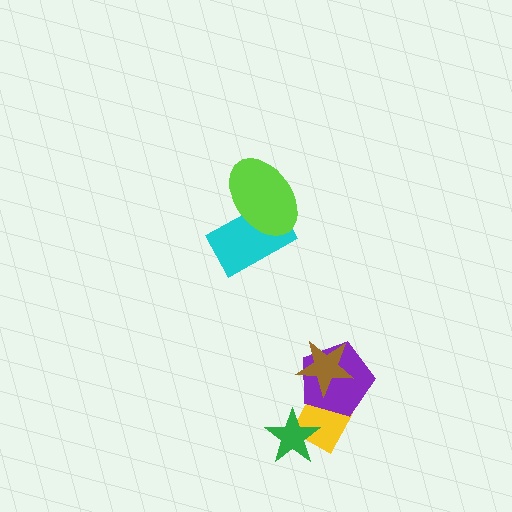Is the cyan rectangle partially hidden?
Yes, it is partially covered by another shape.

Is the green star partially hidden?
No, no other shape covers it.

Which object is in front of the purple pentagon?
The brown star is in front of the purple pentagon.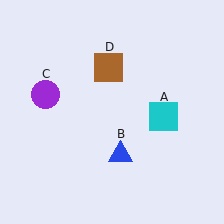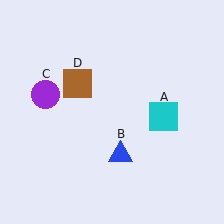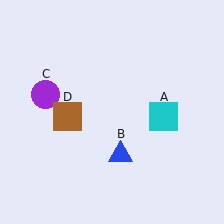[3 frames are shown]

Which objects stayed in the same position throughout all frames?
Cyan square (object A) and blue triangle (object B) and purple circle (object C) remained stationary.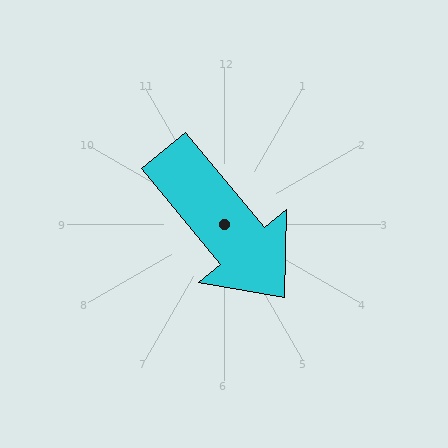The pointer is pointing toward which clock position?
Roughly 5 o'clock.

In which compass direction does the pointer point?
Southeast.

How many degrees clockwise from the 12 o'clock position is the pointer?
Approximately 141 degrees.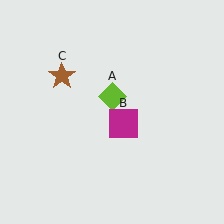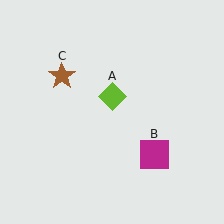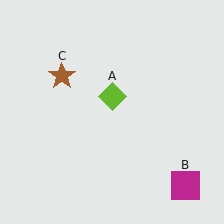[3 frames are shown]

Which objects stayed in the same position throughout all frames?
Lime diamond (object A) and brown star (object C) remained stationary.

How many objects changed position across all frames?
1 object changed position: magenta square (object B).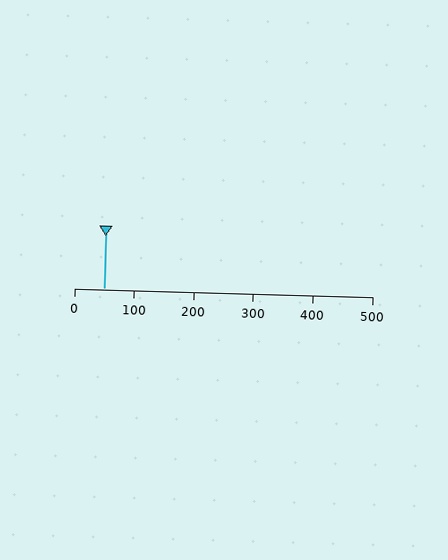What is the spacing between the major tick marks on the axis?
The major ticks are spaced 100 apart.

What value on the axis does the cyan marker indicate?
The marker indicates approximately 50.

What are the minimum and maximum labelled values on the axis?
The axis runs from 0 to 500.